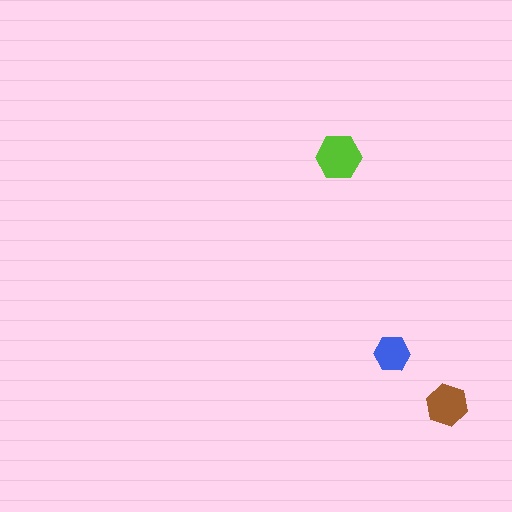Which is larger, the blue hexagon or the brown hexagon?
The brown one.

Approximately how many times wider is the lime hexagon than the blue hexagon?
About 1.5 times wider.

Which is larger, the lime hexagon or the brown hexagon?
The lime one.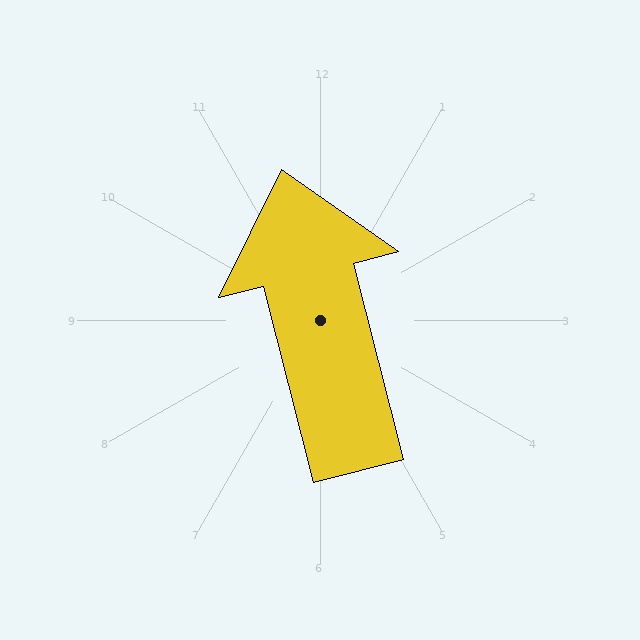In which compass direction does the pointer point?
North.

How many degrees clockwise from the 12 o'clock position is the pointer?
Approximately 346 degrees.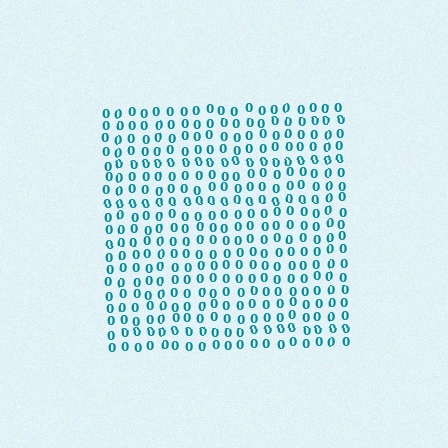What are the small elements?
The small elements are digit 0's.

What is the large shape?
The large shape is a square.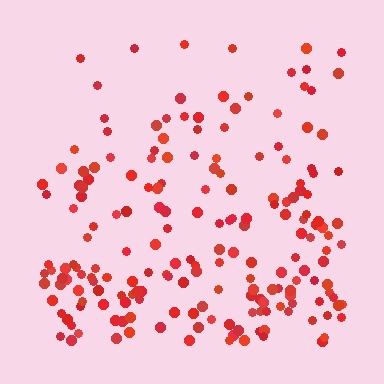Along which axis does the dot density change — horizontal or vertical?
Vertical.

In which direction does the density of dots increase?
From top to bottom, with the bottom side densest.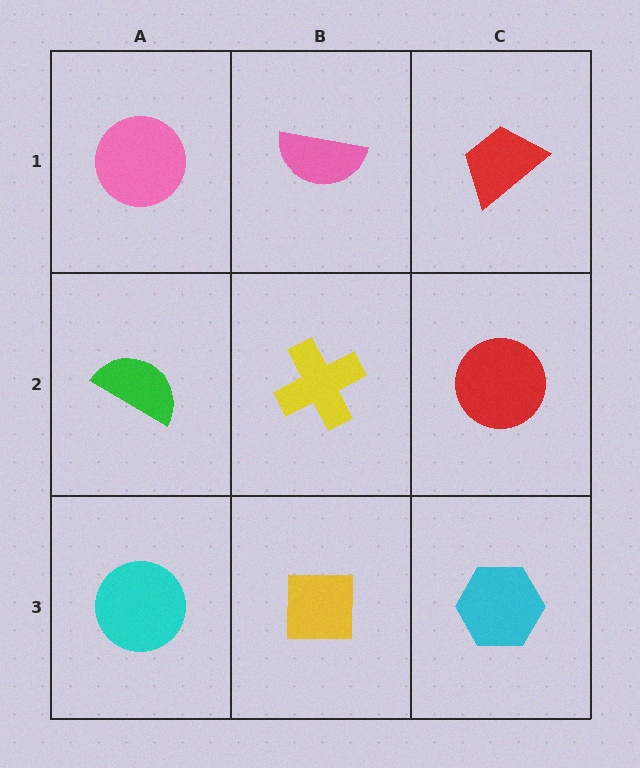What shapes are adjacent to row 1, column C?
A red circle (row 2, column C), a pink semicircle (row 1, column B).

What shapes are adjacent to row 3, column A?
A green semicircle (row 2, column A), a yellow square (row 3, column B).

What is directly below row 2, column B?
A yellow square.